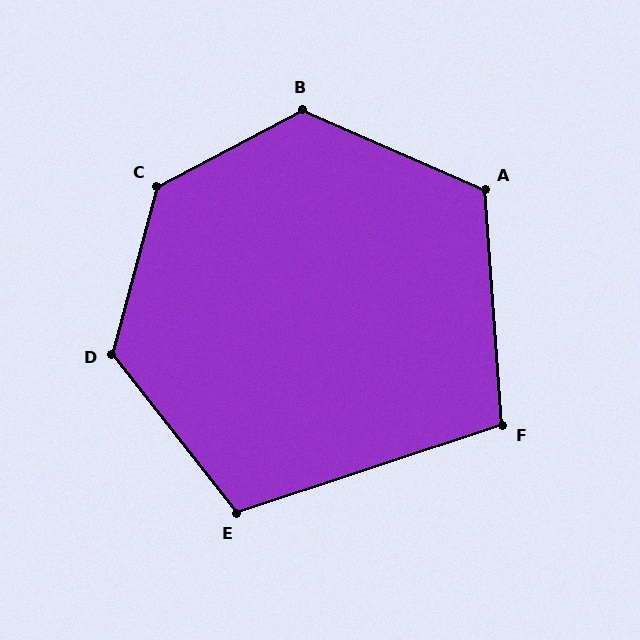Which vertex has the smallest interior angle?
F, at approximately 104 degrees.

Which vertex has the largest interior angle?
C, at approximately 133 degrees.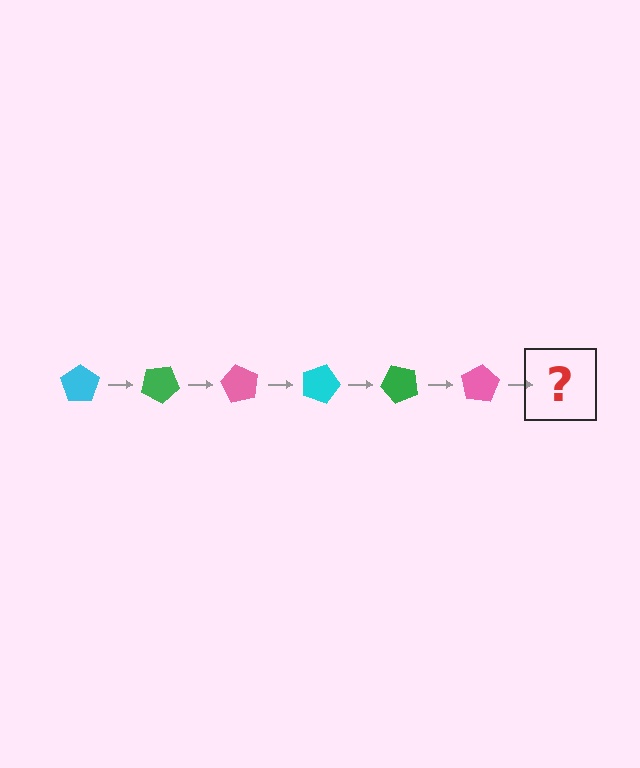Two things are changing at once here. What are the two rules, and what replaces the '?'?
The two rules are that it rotates 30 degrees each step and the color cycles through cyan, green, and pink. The '?' should be a cyan pentagon, rotated 180 degrees from the start.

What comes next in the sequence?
The next element should be a cyan pentagon, rotated 180 degrees from the start.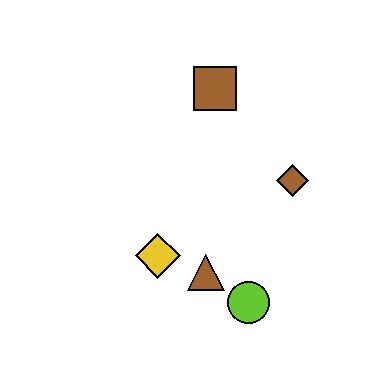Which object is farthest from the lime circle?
The brown square is farthest from the lime circle.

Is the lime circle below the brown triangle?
Yes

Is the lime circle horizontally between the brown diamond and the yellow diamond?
Yes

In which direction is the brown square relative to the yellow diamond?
The brown square is above the yellow diamond.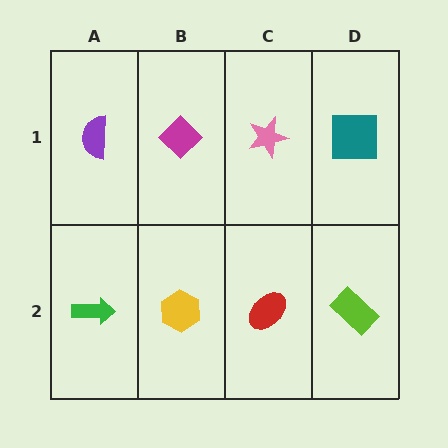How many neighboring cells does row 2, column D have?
2.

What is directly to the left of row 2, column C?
A yellow hexagon.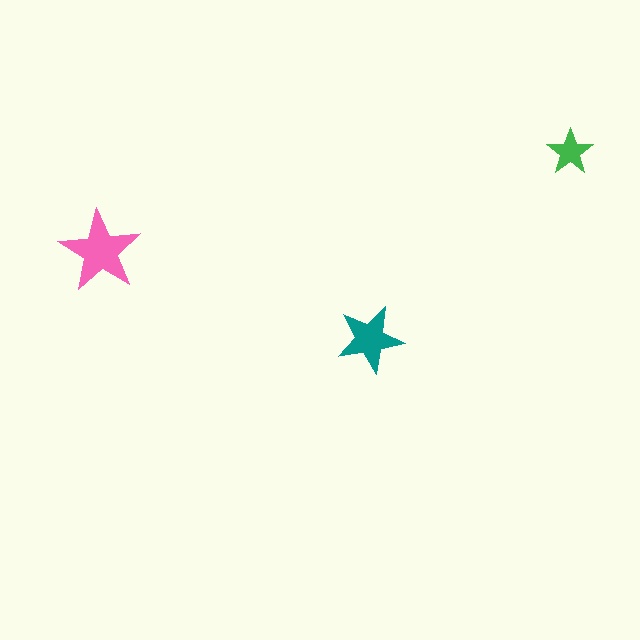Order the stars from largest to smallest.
the pink one, the teal one, the green one.